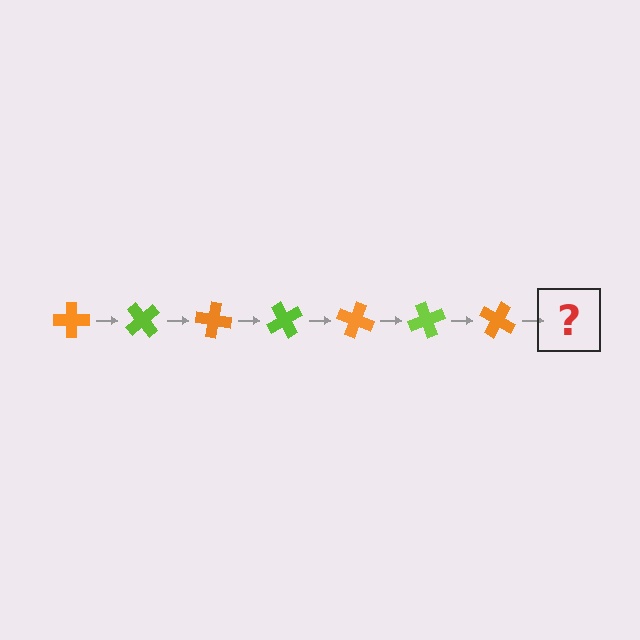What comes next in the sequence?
The next element should be a lime cross, rotated 350 degrees from the start.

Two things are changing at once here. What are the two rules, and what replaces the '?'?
The two rules are that it rotates 50 degrees each step and the color cycles through orange and lime. The '?' should be a lime cross, rotated 350 degrees from the start.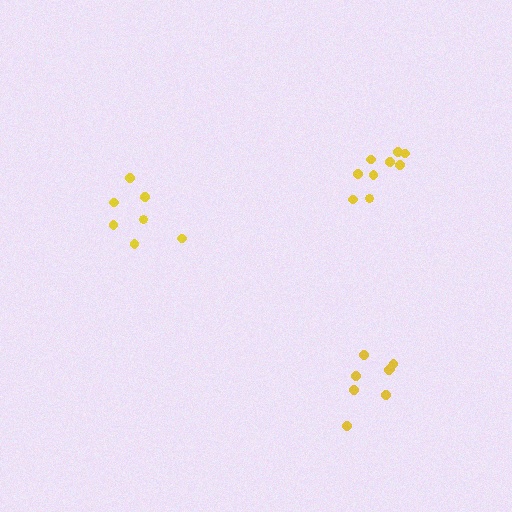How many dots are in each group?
Group 1: 7 dots, Group 2: 8 dots, Group 3: 9 dots (24 total).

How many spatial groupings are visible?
There are 3 spatial groupings.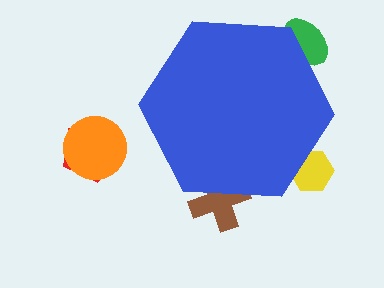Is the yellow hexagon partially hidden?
Yes, the yellow hexagon is partially hidden behind the blue hexagon.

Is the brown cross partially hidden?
Yes, the brown cross is partially hidden behind the blue hexagon.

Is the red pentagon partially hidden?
No, the red pentagon is fully visible.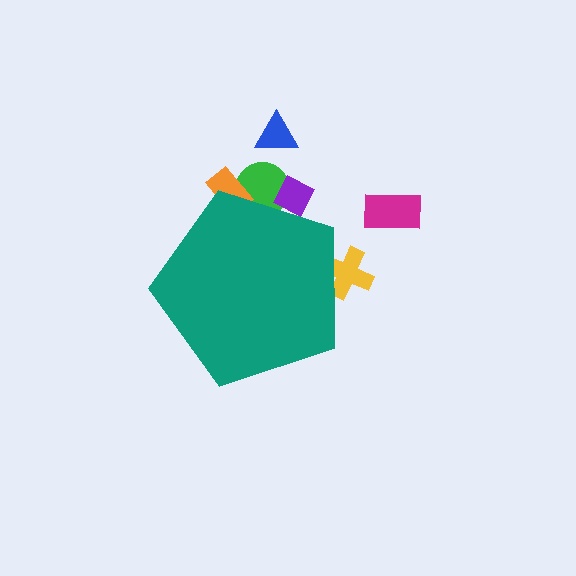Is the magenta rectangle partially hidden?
No, the magenta rectangle is fully visible.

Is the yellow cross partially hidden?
Yes, the yellow cross is partially hidden behind the teal pentagon.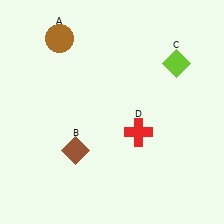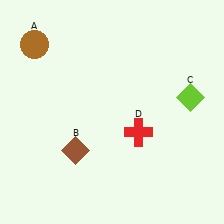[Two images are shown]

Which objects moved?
The objects that moved are: the brown circle (A), the lime diamond (C).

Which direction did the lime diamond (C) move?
The lime diamond (C) moved down.